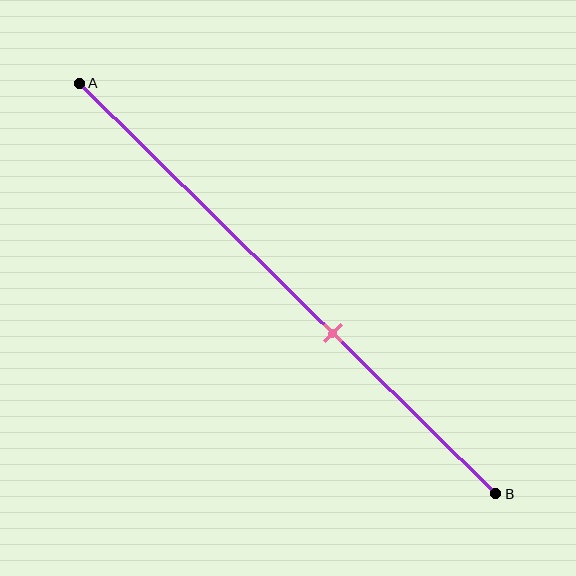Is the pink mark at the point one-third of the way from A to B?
No, the mark is at about 60% from A, not at the 33% one-third point.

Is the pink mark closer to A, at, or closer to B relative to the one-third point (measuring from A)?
The pink mark is closer to point B than the one-third point of segment AB.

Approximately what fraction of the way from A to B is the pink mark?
The pink mark is approximately 60% of the way from A to B.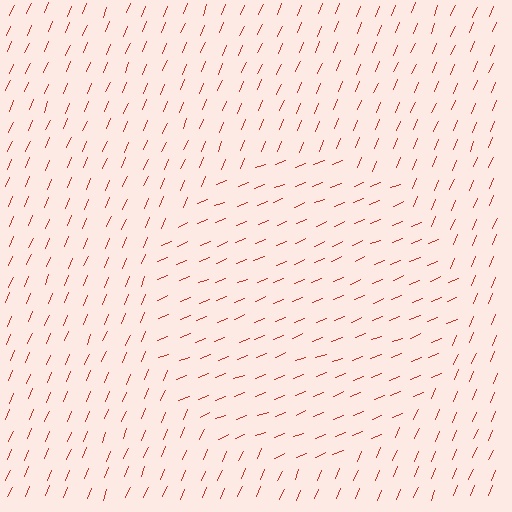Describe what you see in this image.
The image is filled with small red line segments. A circle region in the image has lines oriented differently from the surrounding lines, creating a visible texture boundary.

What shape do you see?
I see a circle.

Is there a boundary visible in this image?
Yes, there is a texture boundary formed by a change in line orientation.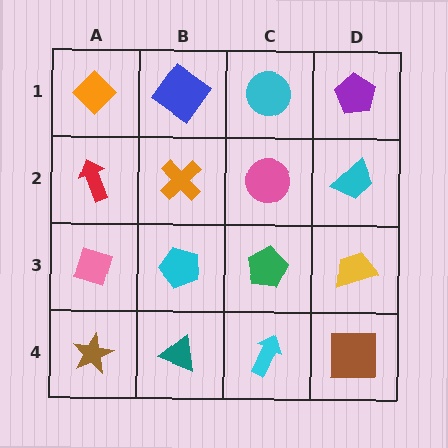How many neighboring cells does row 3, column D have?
3.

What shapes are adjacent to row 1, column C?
A pink circle (row 2, column C), a blue diamond (row 1, column B), a purple pentagon (row 1, column D).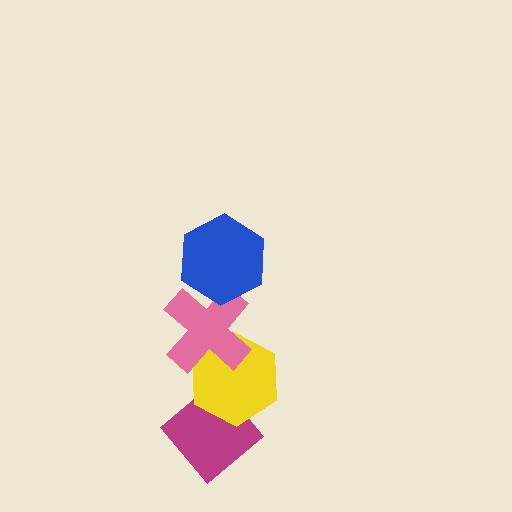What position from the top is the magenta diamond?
The magenta diamond is 4th from the top.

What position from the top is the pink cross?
The pink cross is 2nd from the top.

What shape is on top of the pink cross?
The blue hexagon is on top of the pink cross.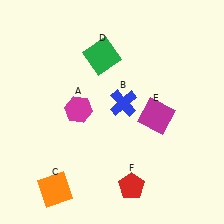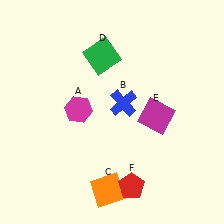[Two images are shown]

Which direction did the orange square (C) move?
The orange square (C) moved right.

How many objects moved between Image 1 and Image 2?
1 object moved between the two images.